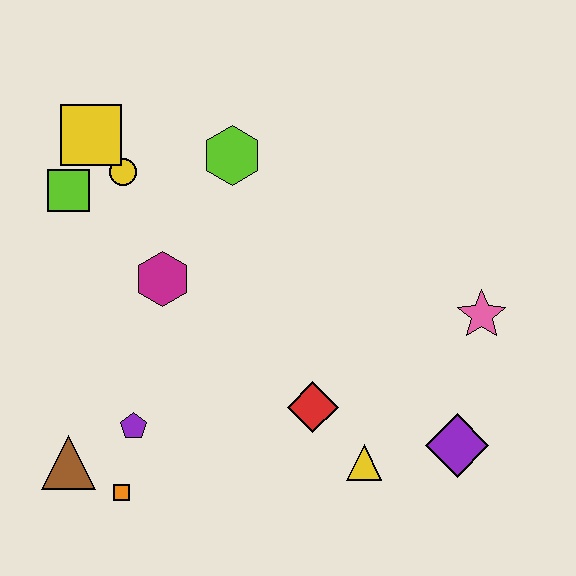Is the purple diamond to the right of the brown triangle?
Yes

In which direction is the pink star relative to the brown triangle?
The pink star is to the right of the brown triangle.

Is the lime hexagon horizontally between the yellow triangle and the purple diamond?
No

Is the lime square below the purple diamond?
No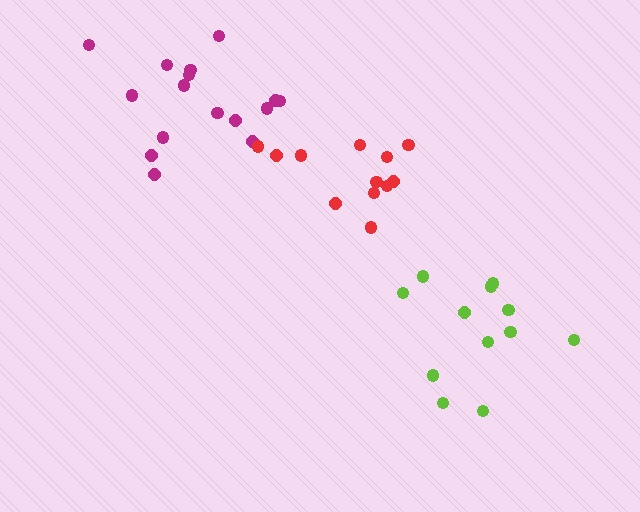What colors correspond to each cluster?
The clusters are colored: magenta, red, lime.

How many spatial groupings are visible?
There are 3 spatial groupings.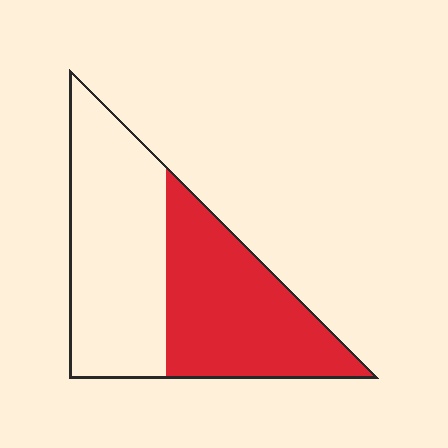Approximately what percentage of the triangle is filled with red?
Approximately 45%.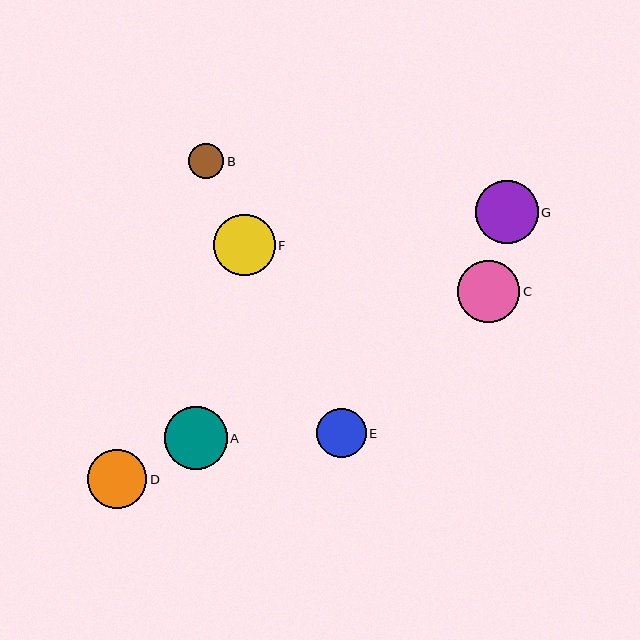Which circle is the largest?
Circle A is the largest with a size of approximately 63 pixels.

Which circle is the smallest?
Circle B is the smallest with a size of approximately 35 pixels.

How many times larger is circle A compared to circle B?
Circle A is approximately 1.8 times the size of circle B.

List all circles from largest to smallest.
From largest to smallest: A, G, C, F, D, E, B.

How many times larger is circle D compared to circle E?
Circle D is approximately 1.2 times the size of circle E.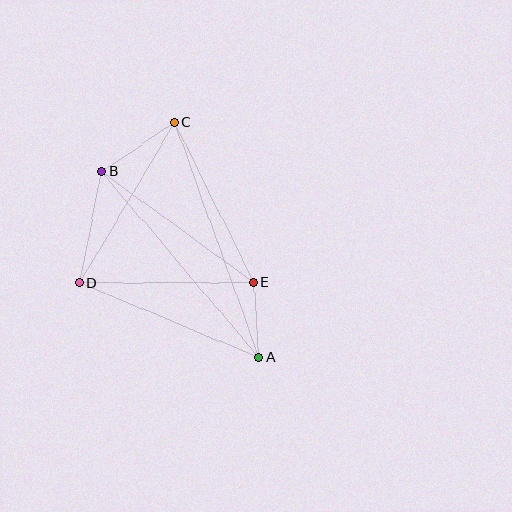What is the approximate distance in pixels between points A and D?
The distance between A and D is approximately 194 pixels.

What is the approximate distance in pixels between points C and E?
The distance between C and E is approximately 179 pixels.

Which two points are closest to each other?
Points A and E are closest to each other.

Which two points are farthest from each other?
Points A and C are farthest from each other.